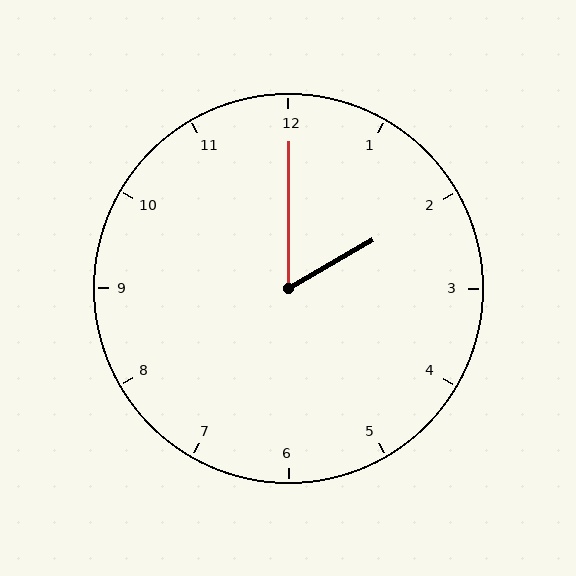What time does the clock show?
2:00.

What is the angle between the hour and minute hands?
Approximately 60 degrees.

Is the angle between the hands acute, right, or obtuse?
It is acute.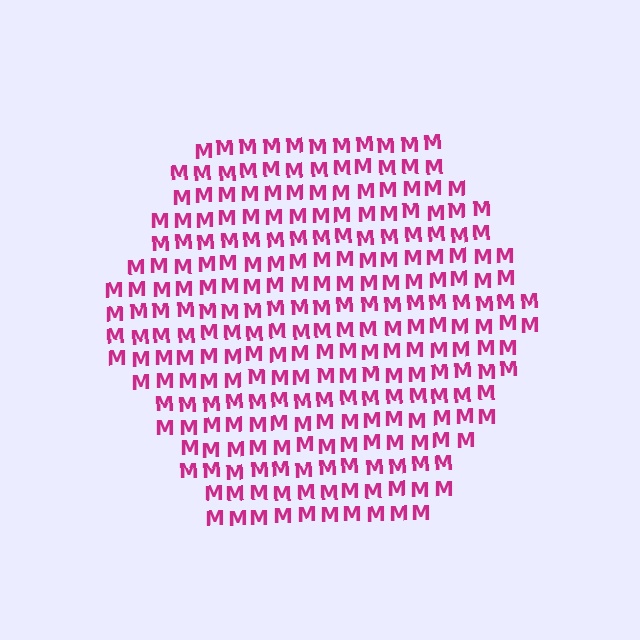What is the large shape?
The large shape is a hexagon.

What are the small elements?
The small elements are letter M's.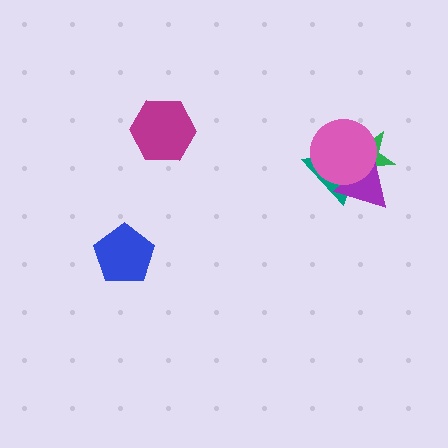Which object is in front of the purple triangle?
The pink circle is in front of the purple triangle.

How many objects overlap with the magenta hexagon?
0 objects overlap with the magenta hexagon.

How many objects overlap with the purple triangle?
3 objects overlap with the purple triangle.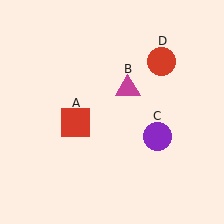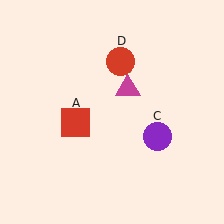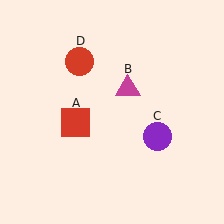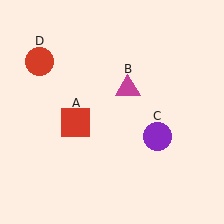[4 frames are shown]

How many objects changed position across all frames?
1 object changed position: red circle (object D).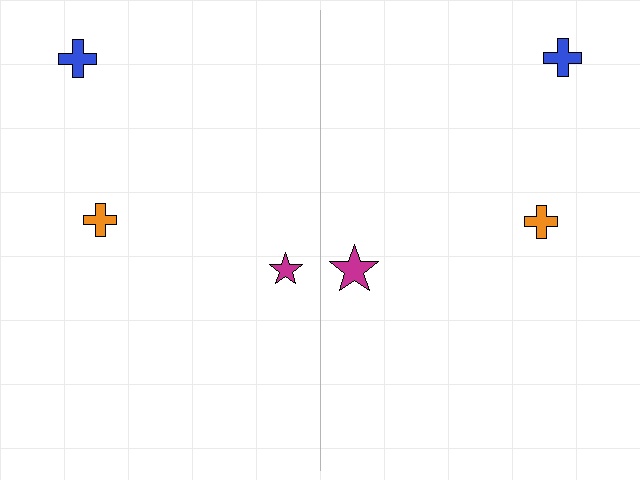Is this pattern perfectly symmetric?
No, the pattern is not perfectly symmetric. The magenta star on the right side has a different size than its mirror counterpart.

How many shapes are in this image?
There are 6 shapes in this image.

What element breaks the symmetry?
The magenta star on the right side has a different size than its mirror counterpart.